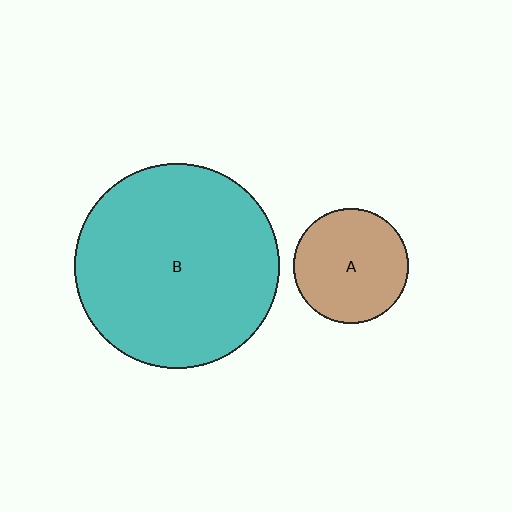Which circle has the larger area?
Circle B (teal).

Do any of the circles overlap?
No, none of the circles overlap.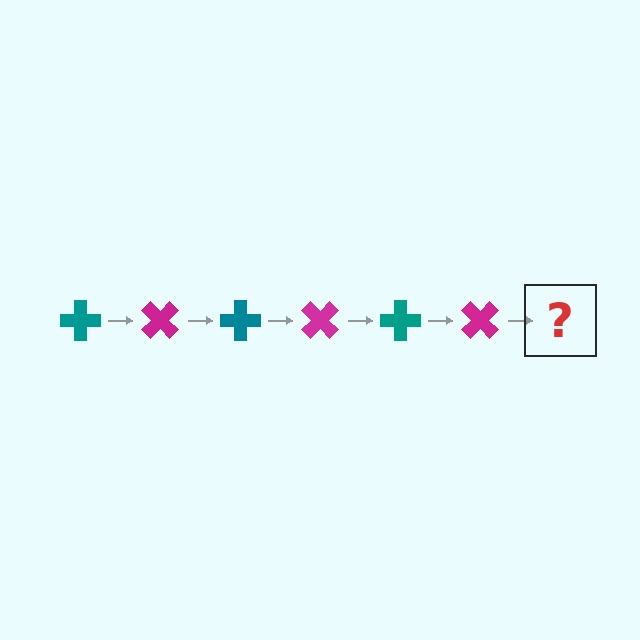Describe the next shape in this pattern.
It should be a teal cross, rotated 270 degrees from the start.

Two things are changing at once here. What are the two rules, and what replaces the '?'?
The two rules are that it rotates 45 degrees each step and the color cycles through teal and magenta. The '?' should be a teal cross, rotated 270 degrees from the start.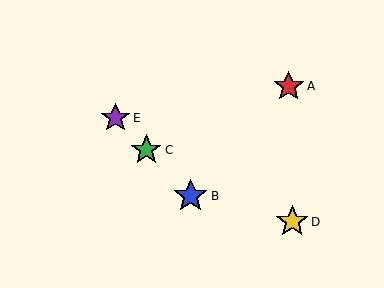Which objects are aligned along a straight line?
Objects B, C, E are aligned along a straight line.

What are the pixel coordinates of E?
Object E is at (115, 118).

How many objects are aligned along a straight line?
3 objects (B, C, E) are aligned along a straight line.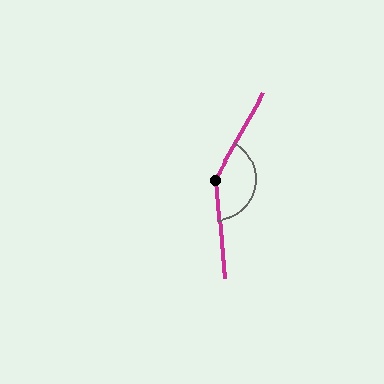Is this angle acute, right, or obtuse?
It is obtuse.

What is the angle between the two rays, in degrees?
Approximately 145 degrees.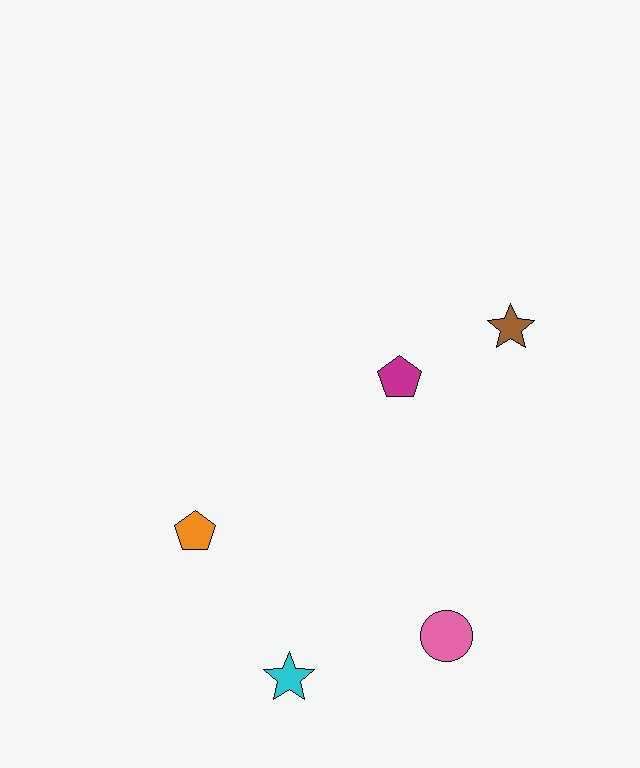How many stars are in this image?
There are 2 stars.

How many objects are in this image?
There are 5 objects.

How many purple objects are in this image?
There are no purple objects.